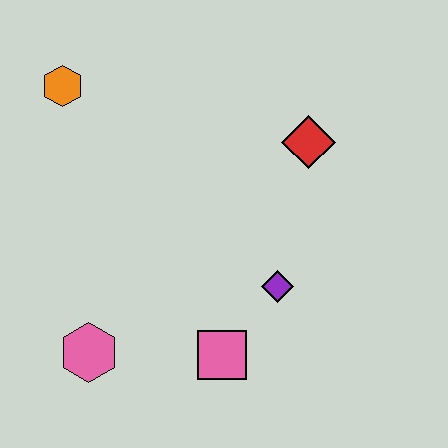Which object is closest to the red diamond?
The purple diamond is closest to the red diamond.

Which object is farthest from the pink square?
The orange hexagon is farthest from the pink square.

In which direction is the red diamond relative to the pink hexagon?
The red diamond is to the right of the pink hexagon.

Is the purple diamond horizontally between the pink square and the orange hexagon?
No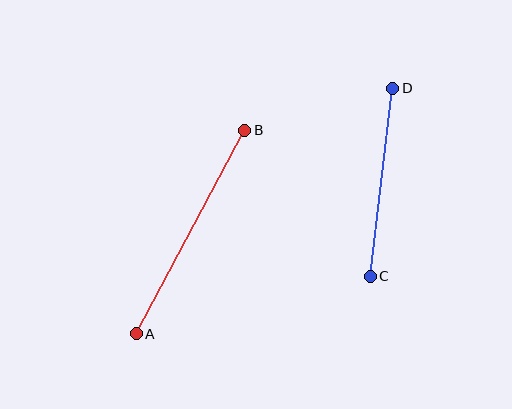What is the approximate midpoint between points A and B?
The midpoint is at approximately (190, 232) pixels.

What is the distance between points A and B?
The distance is approximately 231 pixels.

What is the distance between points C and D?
The distance is approximately 189 pixels.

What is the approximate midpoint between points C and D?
The midpoint is at approximately (381, 182) pixels.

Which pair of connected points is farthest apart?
Points A and B are farthest apart.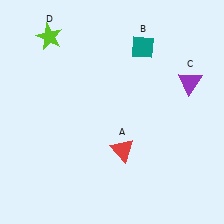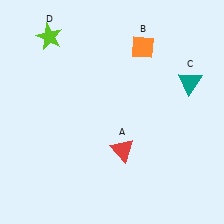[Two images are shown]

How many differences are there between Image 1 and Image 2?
There are 2 differences between the two images.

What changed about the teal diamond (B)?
In Image 1, B is teal. In Image 2, it changed to orange.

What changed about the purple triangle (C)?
In Image 1, C is purple. In Image 2, it changed to teal.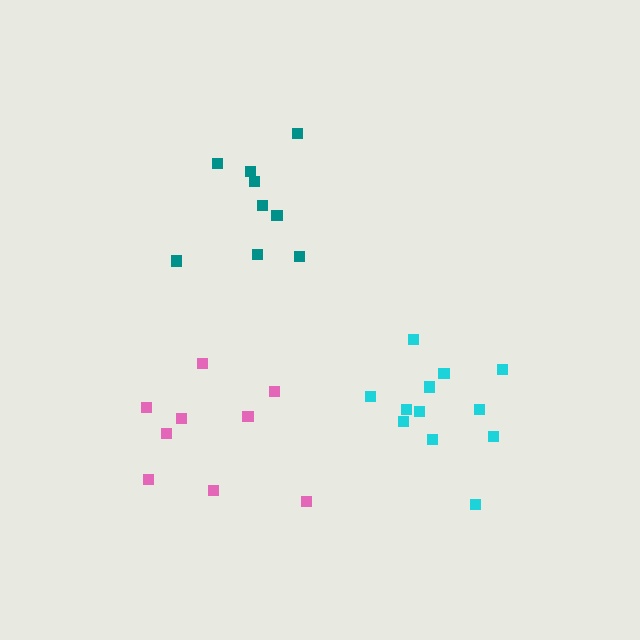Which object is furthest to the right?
The cyan cluster is rightmost.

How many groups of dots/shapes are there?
There are 3 groups.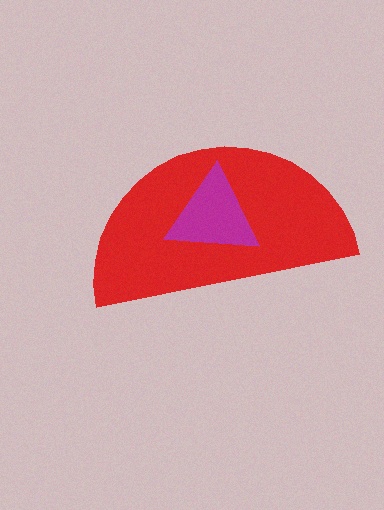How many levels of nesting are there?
2.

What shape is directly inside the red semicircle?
The magenta triangle.